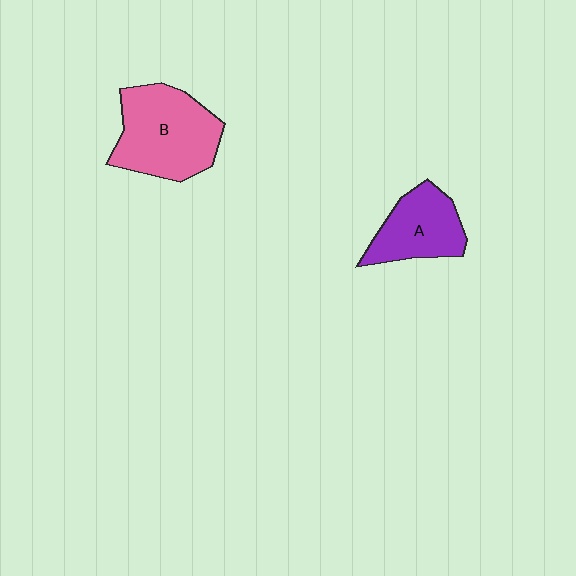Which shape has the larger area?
Shape B (pink).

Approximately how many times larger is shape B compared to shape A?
Approximately 1.5 times.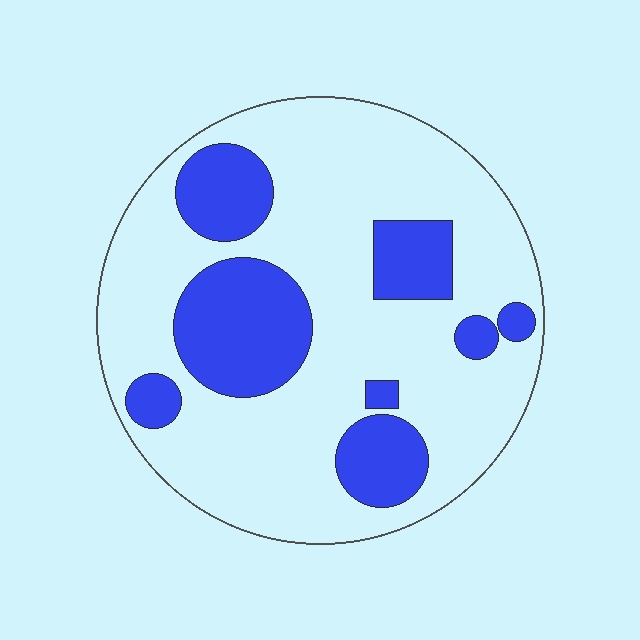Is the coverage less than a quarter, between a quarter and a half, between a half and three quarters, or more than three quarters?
Between a quarter and a half.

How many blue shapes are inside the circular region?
8.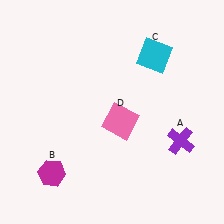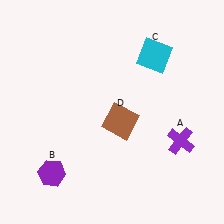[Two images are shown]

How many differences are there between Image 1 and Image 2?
There are 2 differences between the two images.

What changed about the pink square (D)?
In Image 1, D is pink. In Image 2, it changed to brown.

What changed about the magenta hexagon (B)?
In Image 1, B is magenta. In Image 2, it changed to purple.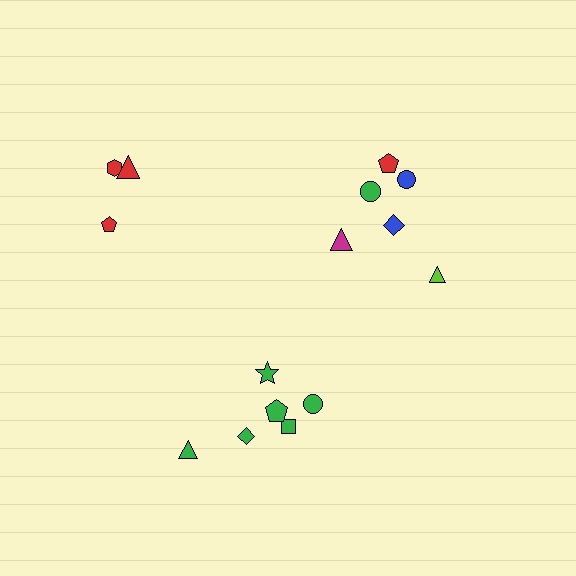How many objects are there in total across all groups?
There are 15 objects.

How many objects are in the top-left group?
There are 3 objects.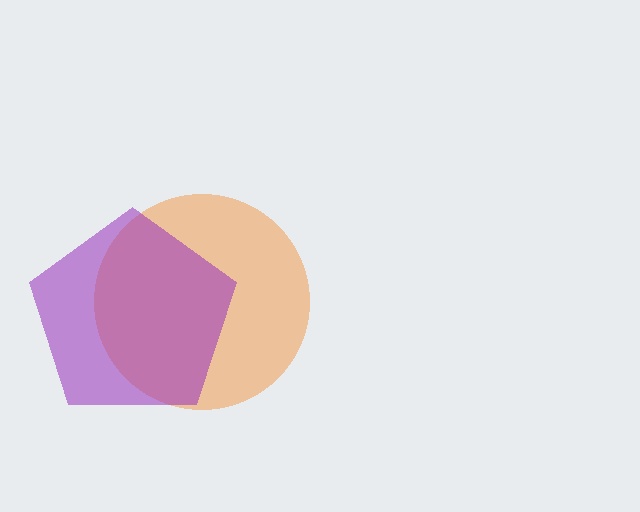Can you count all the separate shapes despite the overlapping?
Yes, there are 2 separate shapes.